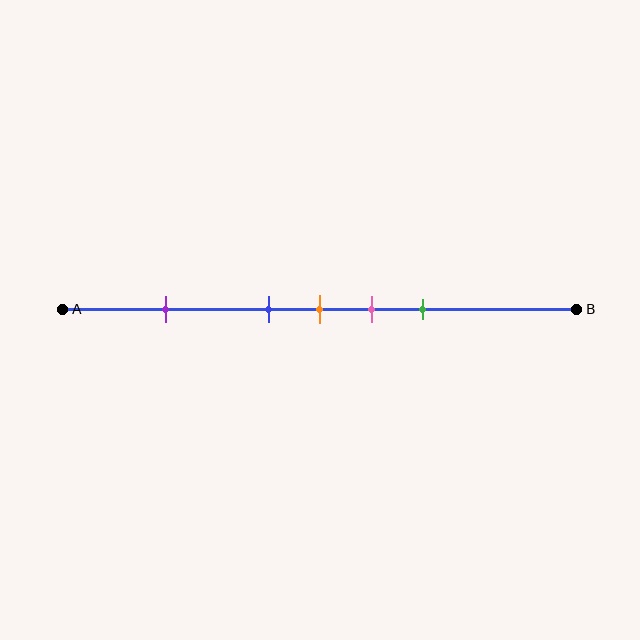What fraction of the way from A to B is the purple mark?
The purple mark is approximately 20% (0.2) of the way from A to B.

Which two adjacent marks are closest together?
The blue and orange marks are the closest adjacent pair.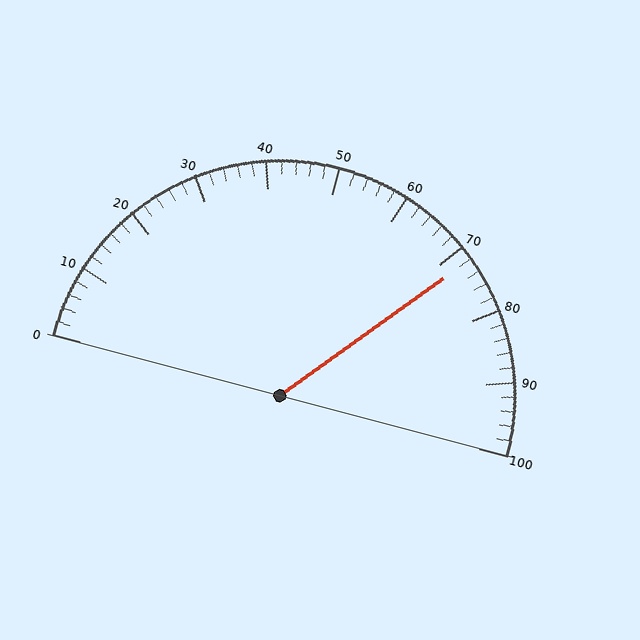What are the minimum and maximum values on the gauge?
The gauge ranges from 0 to 100.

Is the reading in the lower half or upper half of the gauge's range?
The reading is in the upper half of the range (0 to 100).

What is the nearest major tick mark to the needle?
The nearest major tick mark is 70.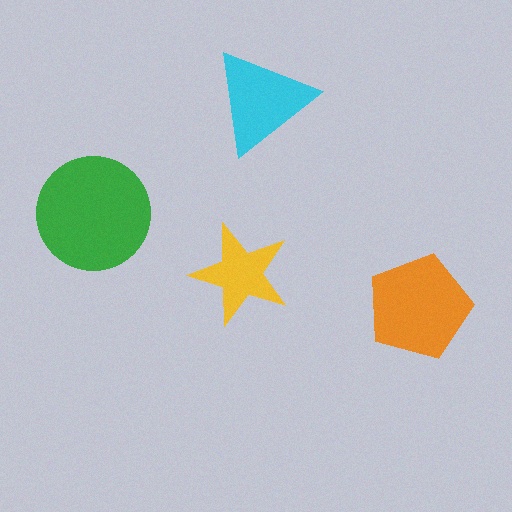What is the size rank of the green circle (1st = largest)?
1st.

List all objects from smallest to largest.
The yellow star, the cyan triangle, the orange pentagon, the green circle.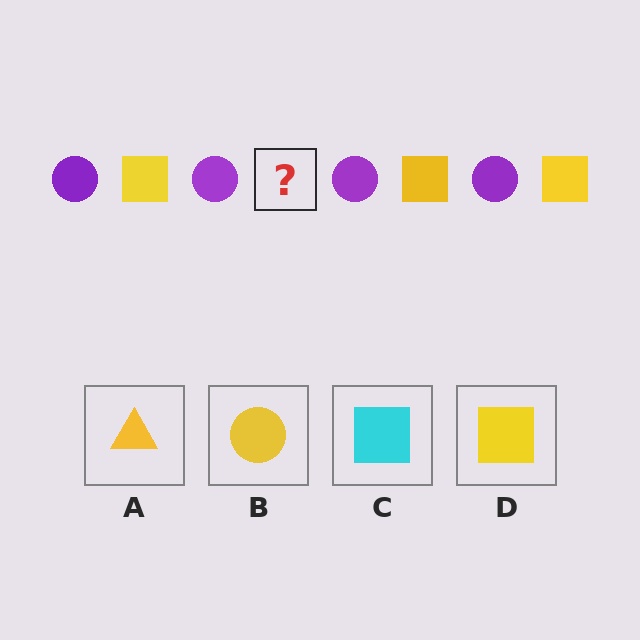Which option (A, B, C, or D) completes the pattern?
D.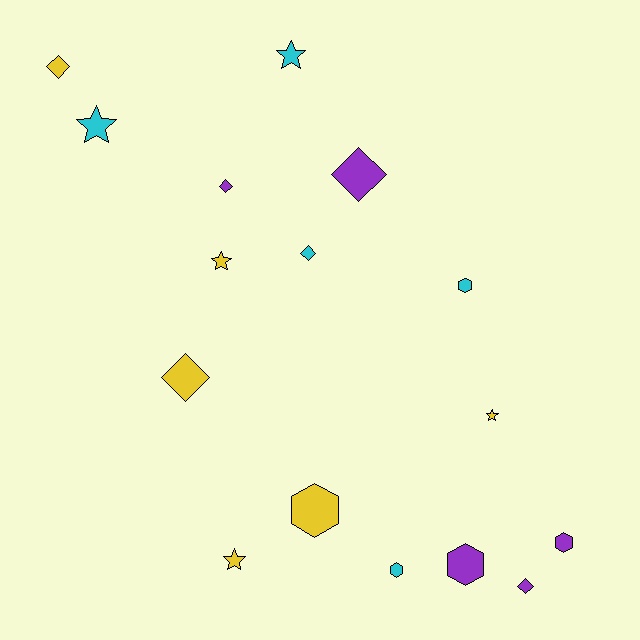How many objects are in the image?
There are 16 objects.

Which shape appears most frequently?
Diamond, with 6 objects.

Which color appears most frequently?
Yellow, with 6 objects.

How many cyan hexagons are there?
There are 2 cyan hexagons.